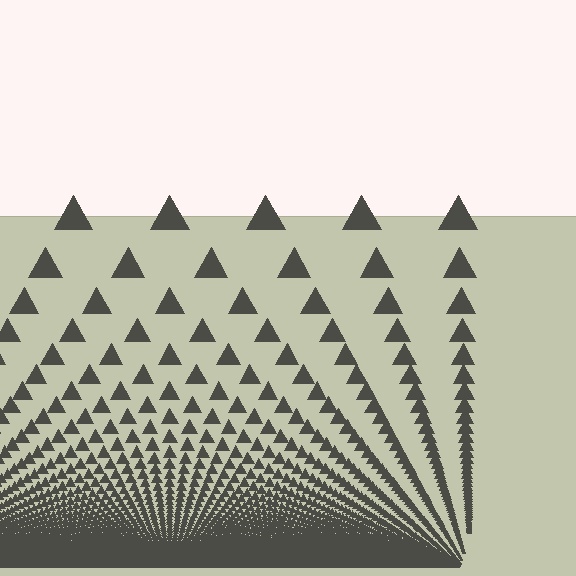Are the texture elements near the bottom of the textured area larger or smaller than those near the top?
Smaller. The gradient is inverted — elements near the bottom are smaller and denser.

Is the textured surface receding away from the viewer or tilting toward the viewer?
The surface appears to tilt toward the viewer. Texture elements get larger and sparser toward the top.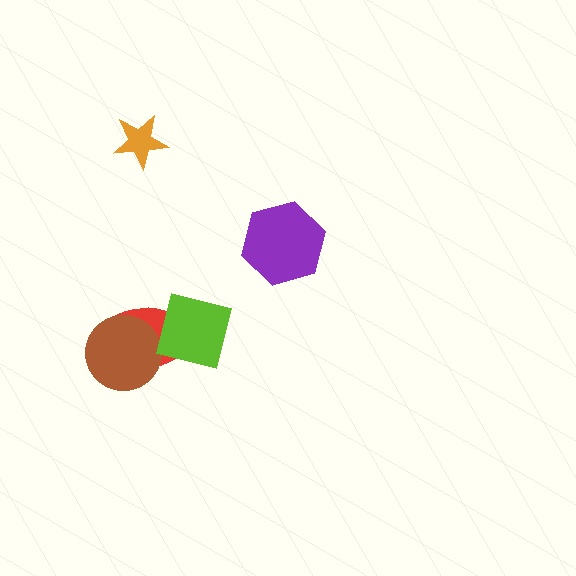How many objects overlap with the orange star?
0 objects overlap with the orange star.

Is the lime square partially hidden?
No, no other shape covers it.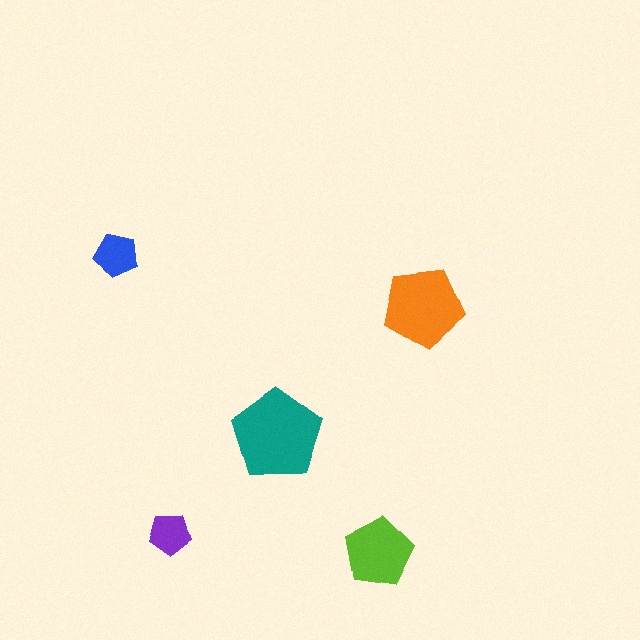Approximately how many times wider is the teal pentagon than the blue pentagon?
About 2 times wider.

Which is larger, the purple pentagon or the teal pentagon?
The teal one.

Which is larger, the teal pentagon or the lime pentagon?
The teal one.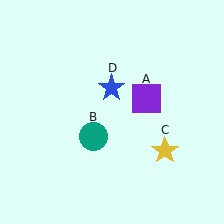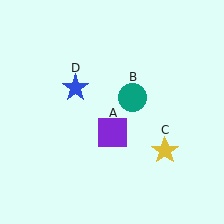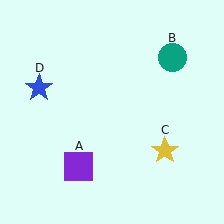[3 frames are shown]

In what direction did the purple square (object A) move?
The purple square (object A) moved down and to the left.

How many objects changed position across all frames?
3 objects changed position: purple square (object A), teal circle (object B), blue star (object D).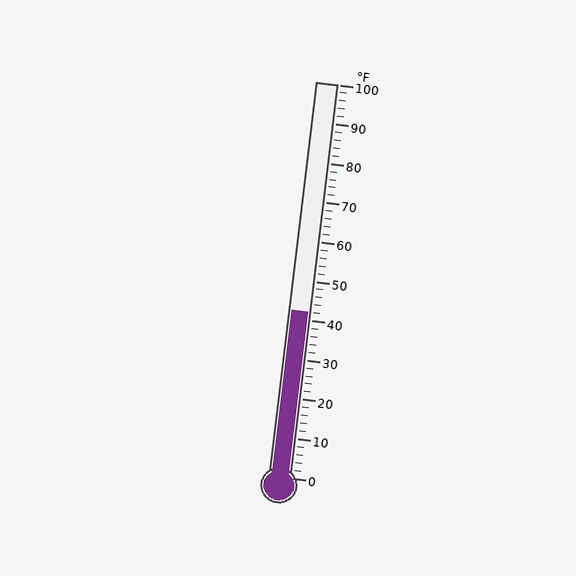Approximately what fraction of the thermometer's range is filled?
The thermometer is filled to approximately 40% of its range.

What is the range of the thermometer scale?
The thermometer scale ranges from 0°F to 100°F.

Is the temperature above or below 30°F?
The temperature is above 30°F.